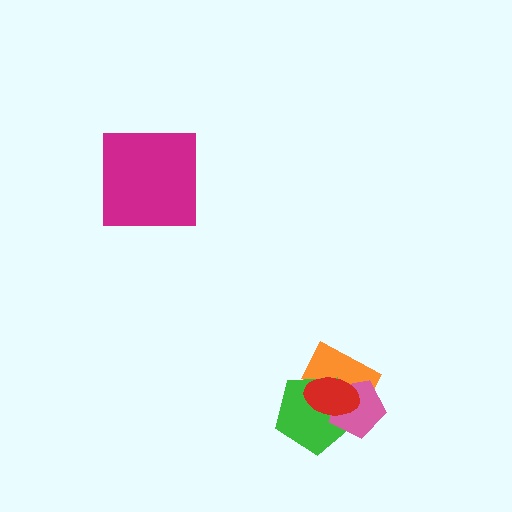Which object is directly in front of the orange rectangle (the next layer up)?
The green pentagon is directly in front of the orange rectangle.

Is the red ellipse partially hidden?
No, no other shape covers it.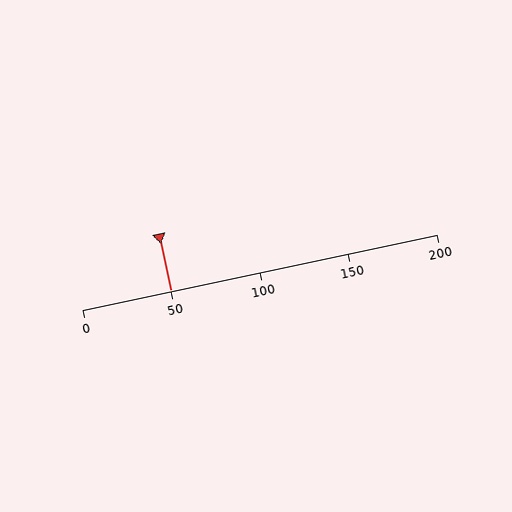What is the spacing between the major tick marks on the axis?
The major ticks are spaced 50 apart.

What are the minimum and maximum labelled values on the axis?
The axis runs from 0 to 200.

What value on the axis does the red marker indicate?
The marker indicates approximately 50.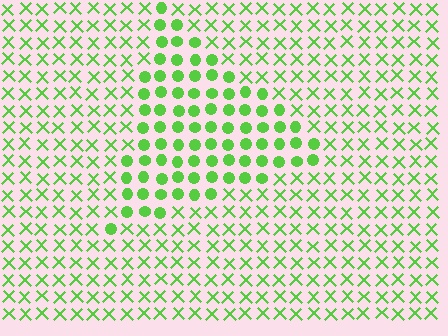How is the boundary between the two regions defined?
The boundary is defined by a change in element shape: circles inside vs. X marks outside. All elements share the same color and spacing.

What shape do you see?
I see a triangle.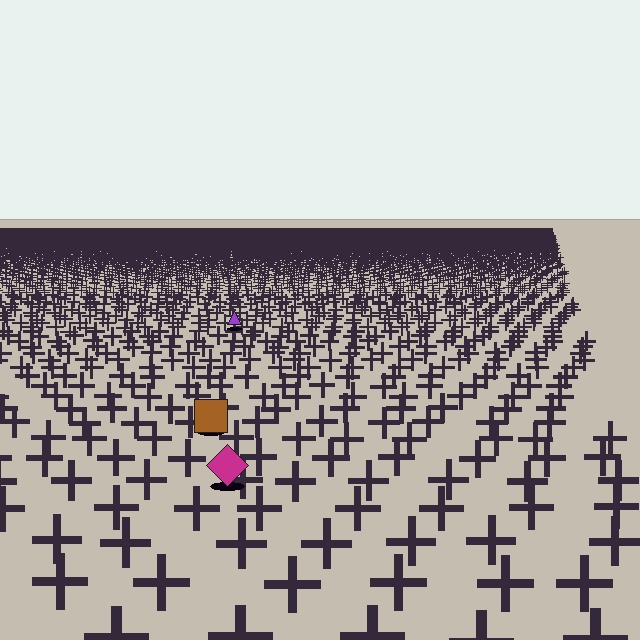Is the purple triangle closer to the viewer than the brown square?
No. The brown square is closer — you can tell from the texture gradient: the ground texture is coarser near it.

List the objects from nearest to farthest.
From nearest to farthest: the magenta diamond, the brown square, the purple triangle.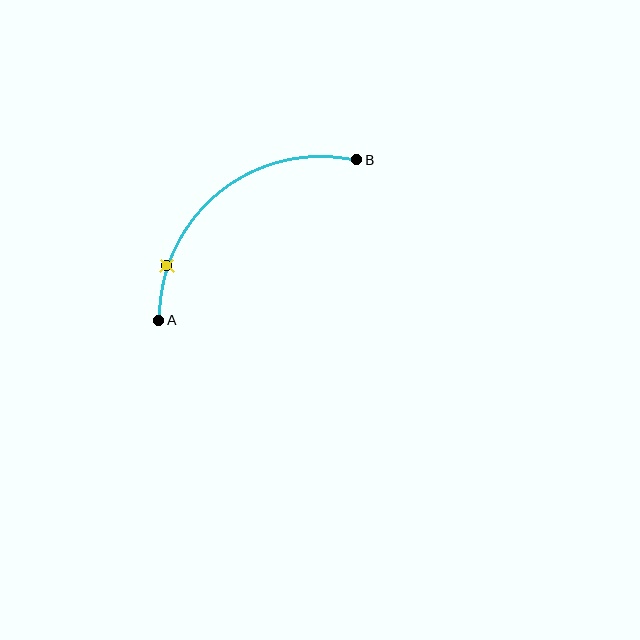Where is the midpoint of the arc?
The arc midpoint is the point on the curve farthest from the straight line joining A and B. It sits above and to the left of that line.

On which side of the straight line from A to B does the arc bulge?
The arc bulges above and to the left of the straight line connecting A and B.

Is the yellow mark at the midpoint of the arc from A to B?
No. The yellow mark lies on the arc but is closer to endpoint A. The arc midpoint would be at the point on the curve equidistant along the arc from both A and B.